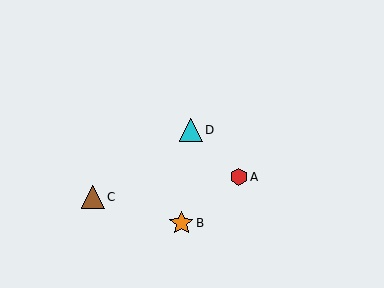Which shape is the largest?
The orange star (labeled B) is the largest.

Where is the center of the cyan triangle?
The center of the cyan triangle is at (191, 130).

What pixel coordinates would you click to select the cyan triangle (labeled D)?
Click at (191, 130) to select the cyan triangle D.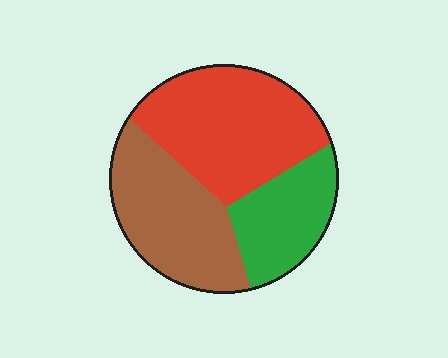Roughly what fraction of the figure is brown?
Brown takes up between a quarter and a half of the figure.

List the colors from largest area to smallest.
From largest to smallest: red, brown, green.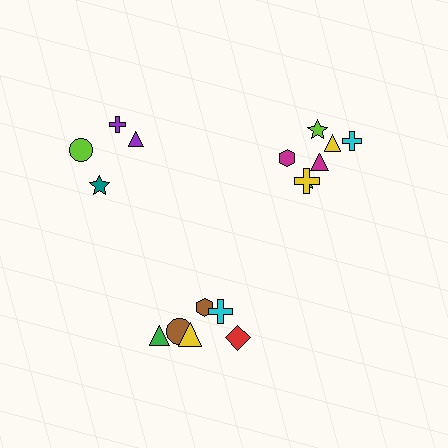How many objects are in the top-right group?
There are 7 objects.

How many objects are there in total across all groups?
There are 17 objects.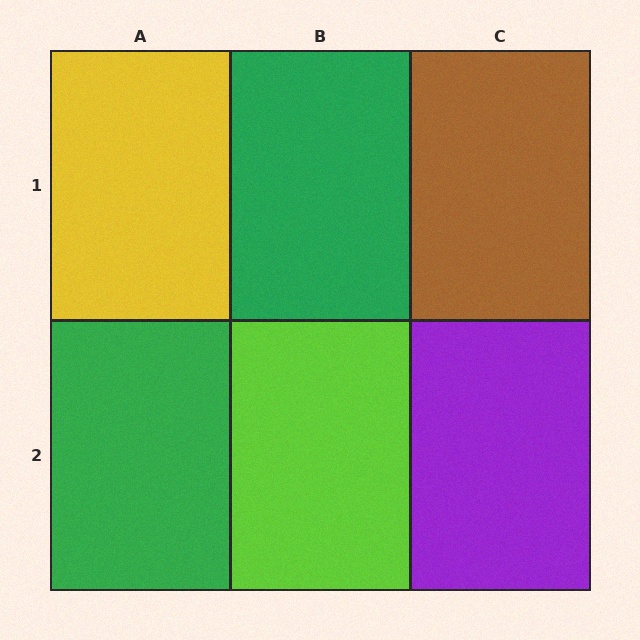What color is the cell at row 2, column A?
Green.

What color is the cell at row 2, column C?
Purple.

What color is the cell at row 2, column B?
Lime.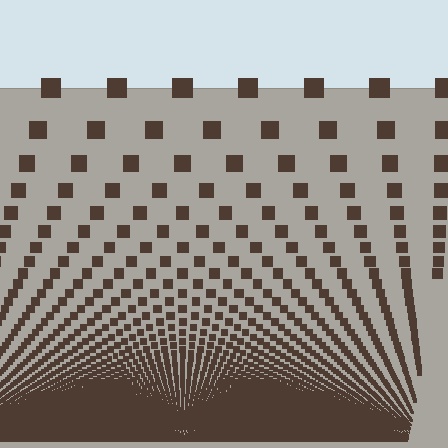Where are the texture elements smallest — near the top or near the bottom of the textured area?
Near the bottom.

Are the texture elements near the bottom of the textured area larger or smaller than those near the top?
Smaller. The gradient is inverted — elements near the bottom are smaller and denser.